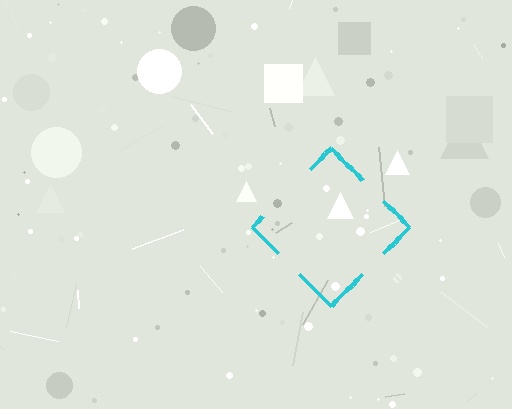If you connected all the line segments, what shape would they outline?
They would outline a diamond.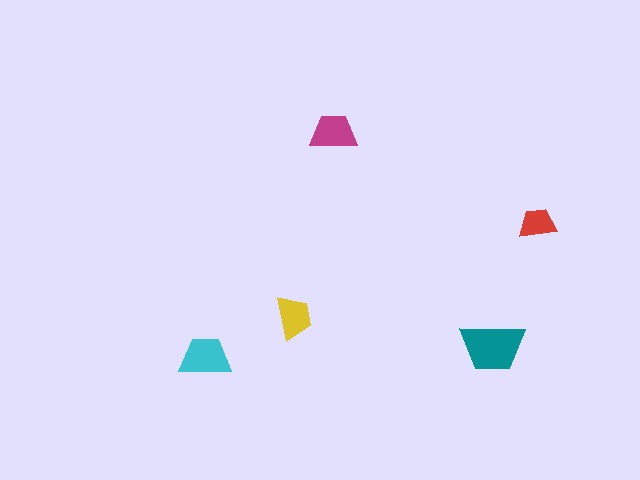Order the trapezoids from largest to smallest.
the teal one, the cyan one, the magenta one, the yellow one, the red one.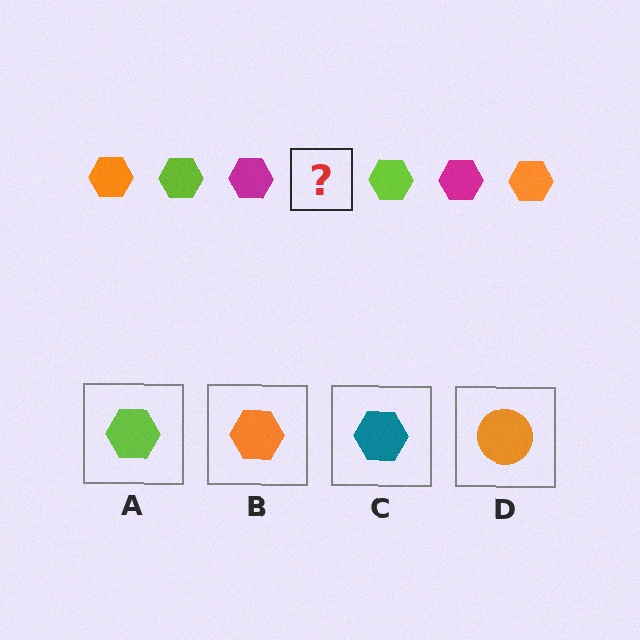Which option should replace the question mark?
Option B.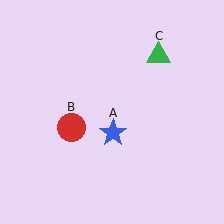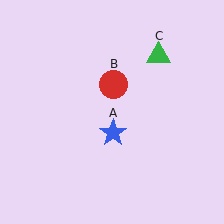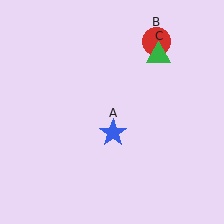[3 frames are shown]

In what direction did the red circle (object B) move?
The red circle (object B) moved up and to the right.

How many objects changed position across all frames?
1 object changed position: red circle (object B).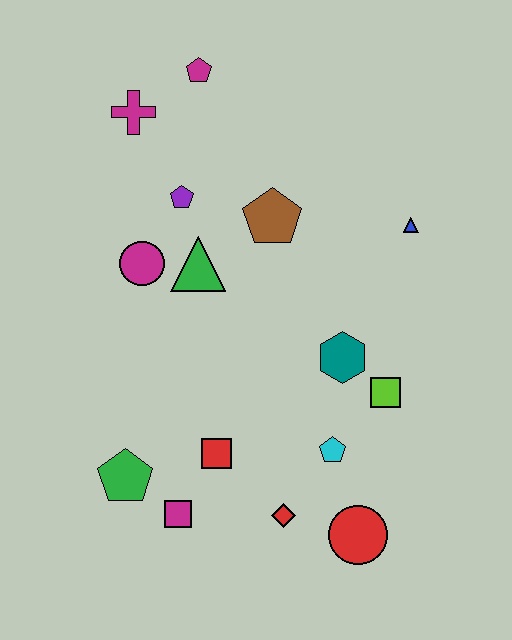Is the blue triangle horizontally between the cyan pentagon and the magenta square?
No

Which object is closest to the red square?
The magenta square is closest to the red square.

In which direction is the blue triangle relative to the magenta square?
The blue triangle is above the magenta square.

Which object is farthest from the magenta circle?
The red circle is farthest from the magenta circle.